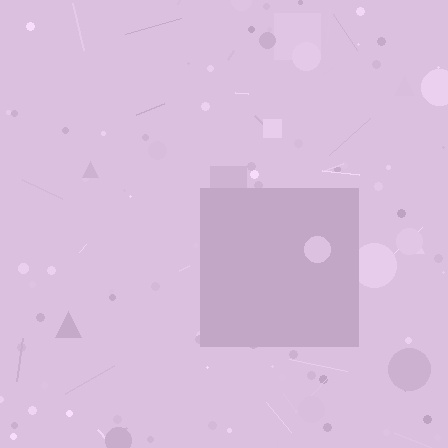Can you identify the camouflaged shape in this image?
The camouflaged shape is a square.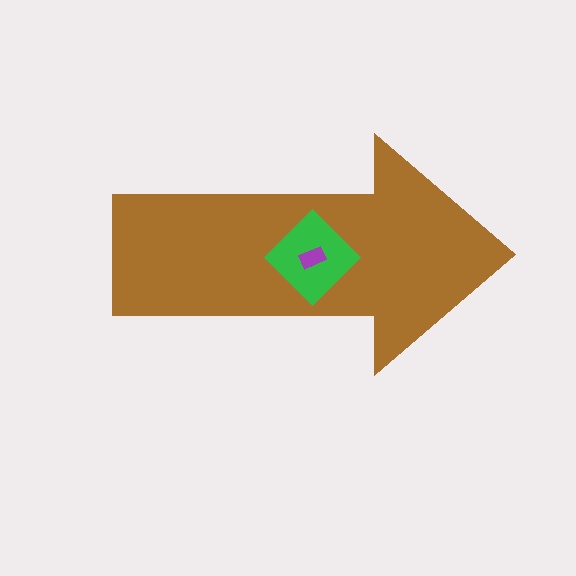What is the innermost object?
The purple rectangle.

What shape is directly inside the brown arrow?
The green diamond.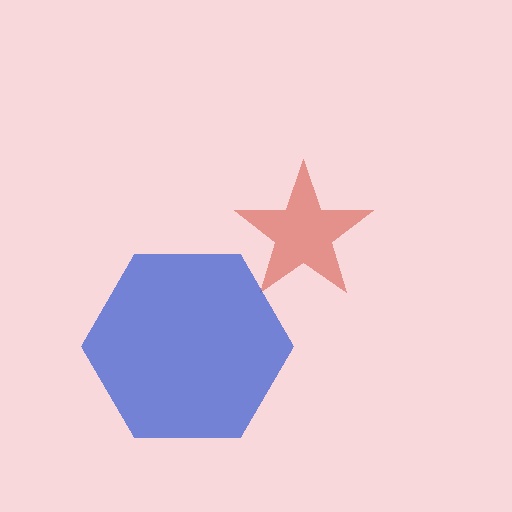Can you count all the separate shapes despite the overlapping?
Yes, there are 2 separate shapes.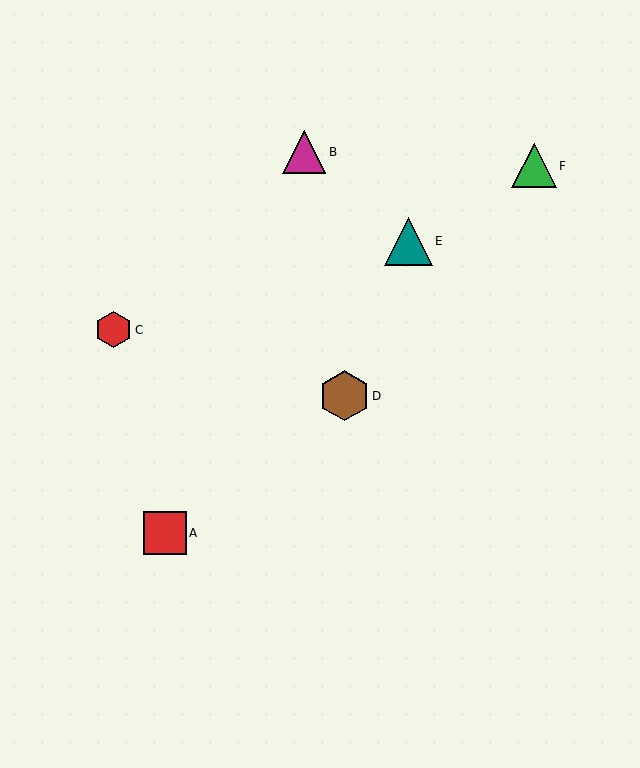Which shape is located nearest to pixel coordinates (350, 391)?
The brown hexagon (labeled D) at (344, 396) is nearest to that location.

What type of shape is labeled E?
Shape E is a teal triangle.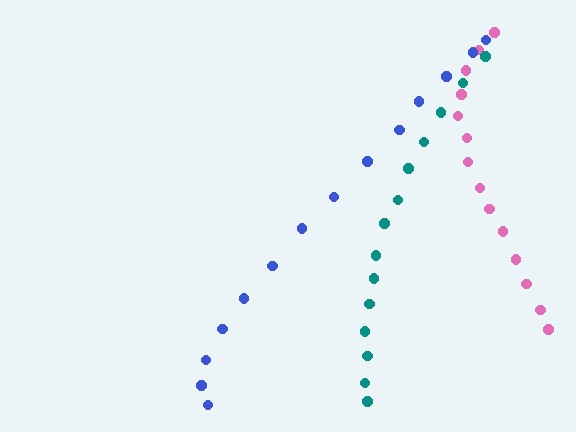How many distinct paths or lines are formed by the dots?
There are 3 distinct paths.